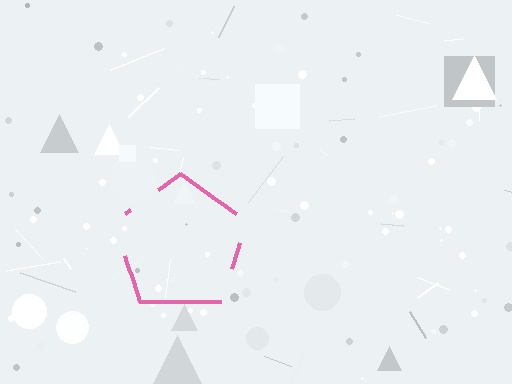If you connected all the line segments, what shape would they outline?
They would outline a pentagon.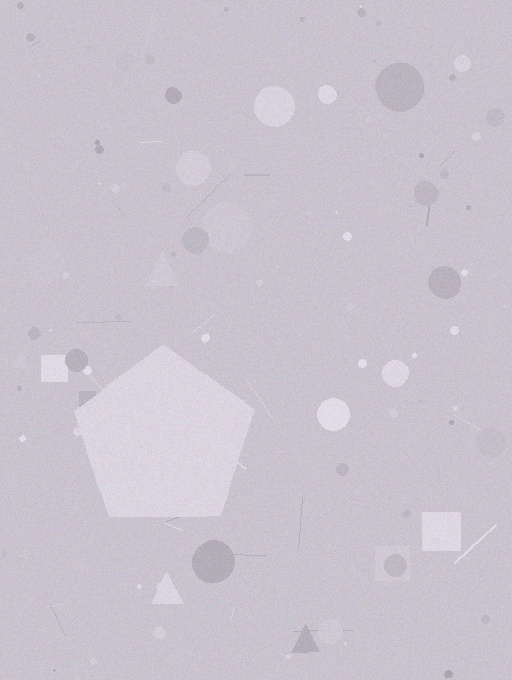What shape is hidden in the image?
A pentagon is hidden in the image.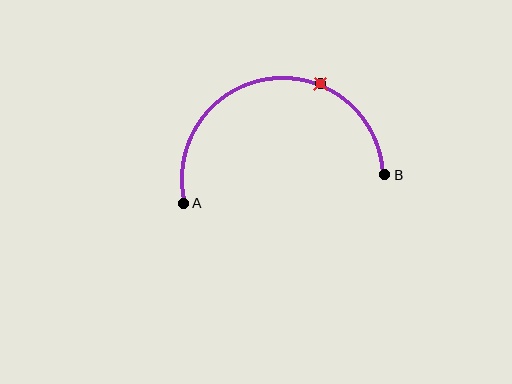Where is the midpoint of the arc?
The arc midpoint is the point on the curve farthest from the straight line joining A and B. It sits above that line.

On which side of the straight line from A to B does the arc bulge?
The arc bulges above the straight line connecting A and B.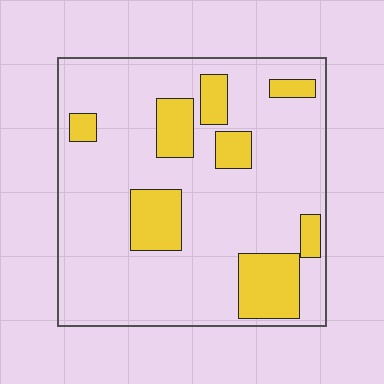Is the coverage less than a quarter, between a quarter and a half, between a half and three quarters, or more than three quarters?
Less than a quarter.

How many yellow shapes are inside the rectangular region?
8.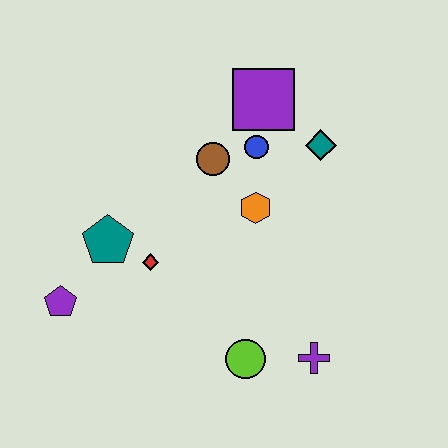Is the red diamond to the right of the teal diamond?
No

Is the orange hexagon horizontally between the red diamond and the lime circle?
No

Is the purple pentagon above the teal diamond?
No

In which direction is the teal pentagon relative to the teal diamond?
The teal pentagon is to the left of the teal diamond.